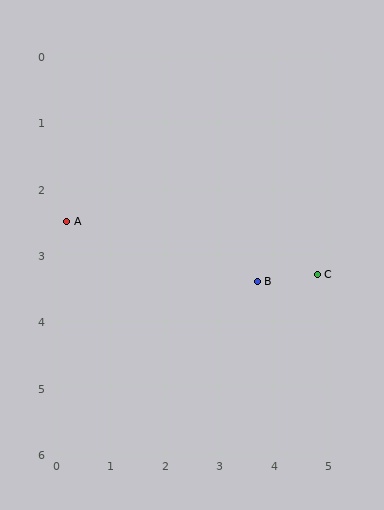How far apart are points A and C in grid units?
Points A and C are about 4.7 grid units apart.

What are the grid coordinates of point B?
Point B is at approximately (3.7, 3.4).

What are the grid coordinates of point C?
Point C is at approximately (4.8, 3.3).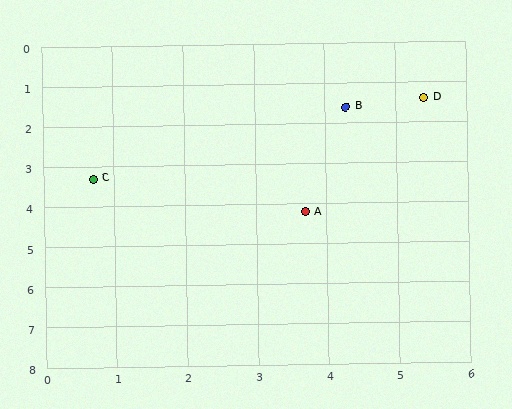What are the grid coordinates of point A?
Point A is at approximately (3.7, 4.2).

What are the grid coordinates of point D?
Point D is at approximately (5.4, 1.4).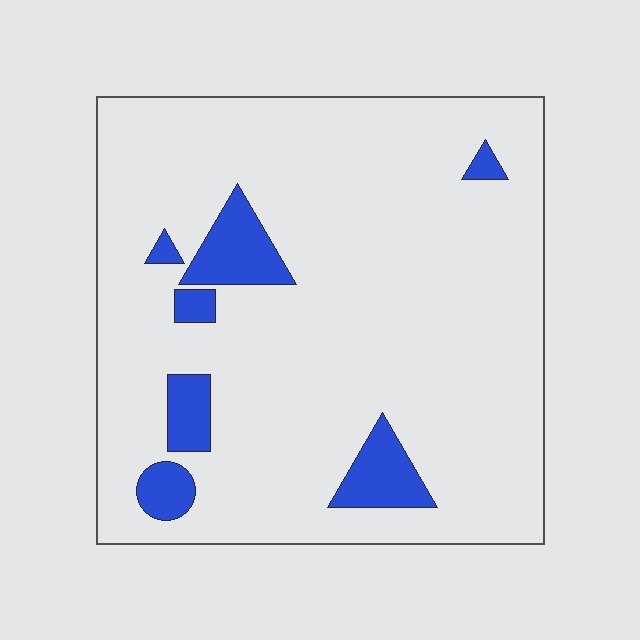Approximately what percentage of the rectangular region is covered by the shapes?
Approximately 10%.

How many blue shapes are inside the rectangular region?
7.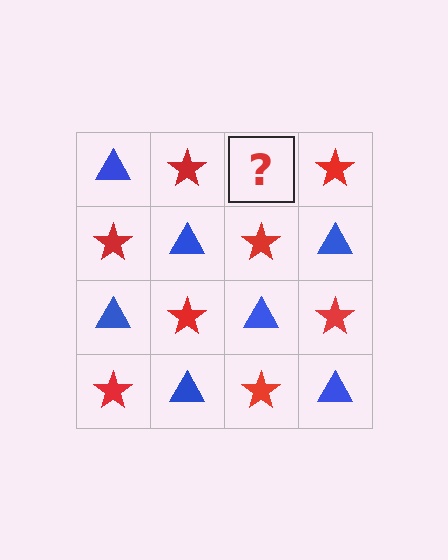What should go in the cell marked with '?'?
The missing cell should contain a blue triangle.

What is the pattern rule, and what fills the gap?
The rule is that it alternates blue triangle and red star in a checkerboard pattern. The gap should be filled with a blue triangle.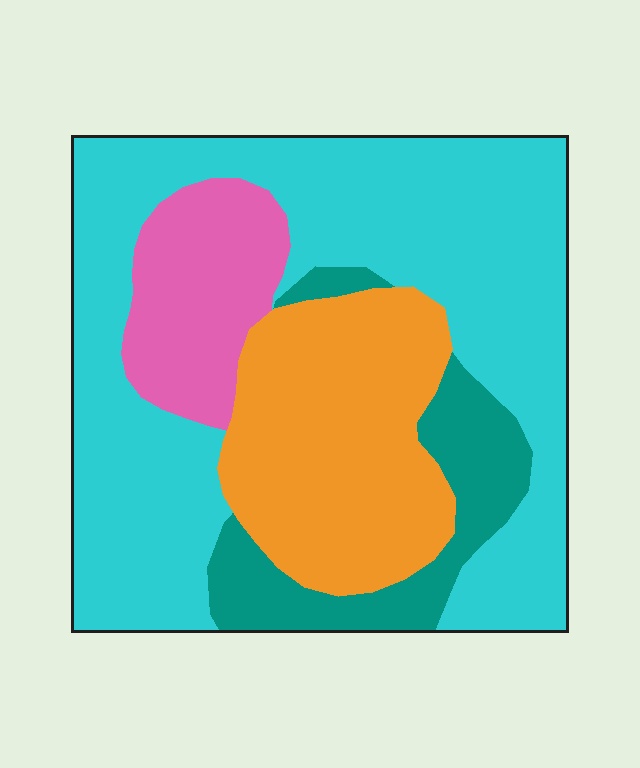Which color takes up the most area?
Cyan, at roughly 50%.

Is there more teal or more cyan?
Cyan.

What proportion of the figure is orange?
Orange covers around 25% of the figure.